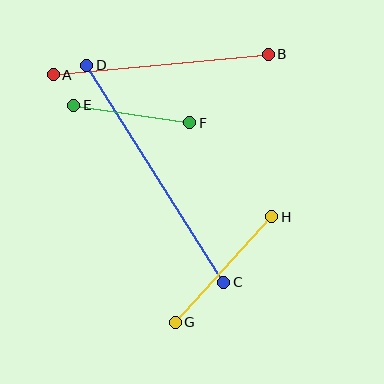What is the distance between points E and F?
The distance is approximately 117 pixels.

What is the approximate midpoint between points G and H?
The midpoint is at approximately (224, 269) pixels.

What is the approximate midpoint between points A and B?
The midpoint is at approximately (161, 65) pixels.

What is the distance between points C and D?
The distance is approximately 257 pixels.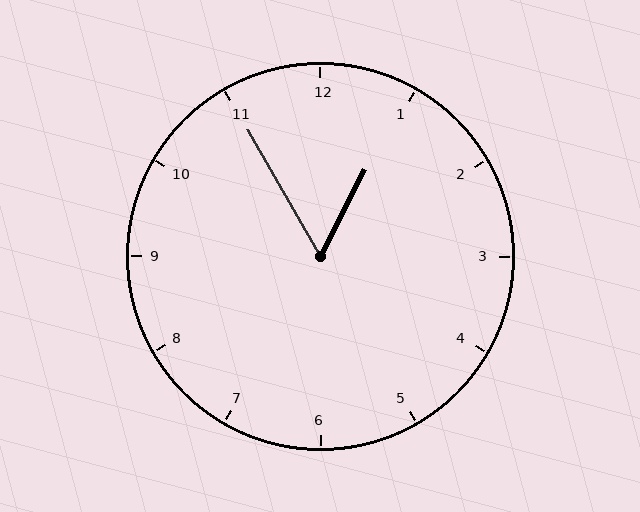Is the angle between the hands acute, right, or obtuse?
It is acute.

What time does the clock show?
12:55.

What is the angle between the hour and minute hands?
Approximately 58 degrees.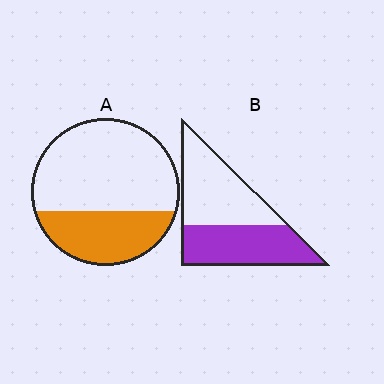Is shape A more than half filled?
No.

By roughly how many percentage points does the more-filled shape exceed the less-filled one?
By roughly 15 percentage points (B over A).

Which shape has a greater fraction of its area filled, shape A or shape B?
Shape B.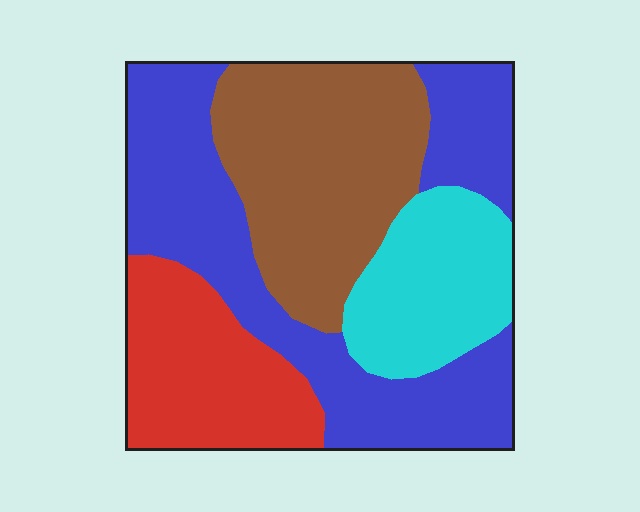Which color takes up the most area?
Blue, at roughly 40%.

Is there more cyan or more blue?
Blue.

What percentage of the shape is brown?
Brown takes up about one quarter (1/4) of the shape.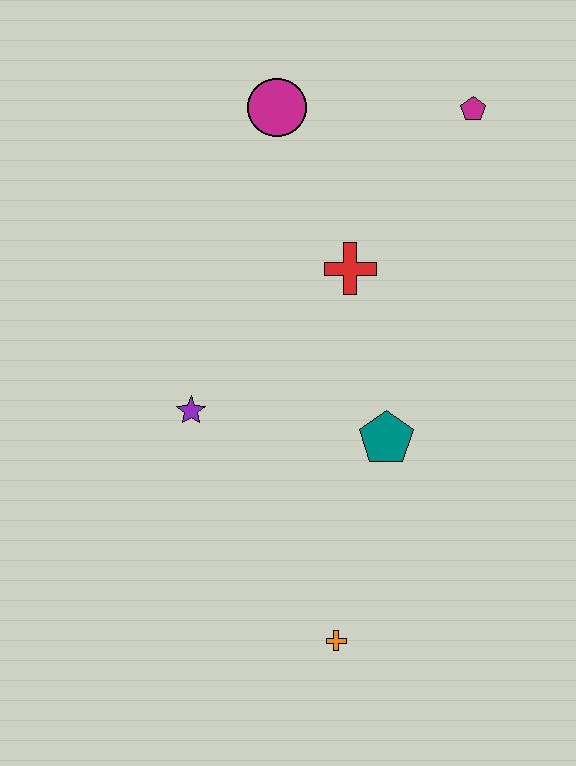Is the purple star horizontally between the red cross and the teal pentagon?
No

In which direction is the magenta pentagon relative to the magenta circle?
The magenta pentagon is to the right of the magenta circle.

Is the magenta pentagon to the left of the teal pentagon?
No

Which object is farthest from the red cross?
The orange cross is farthest from the red cross.